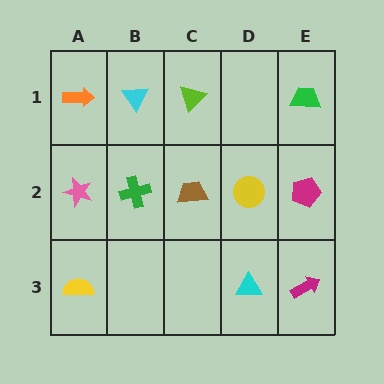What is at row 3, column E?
A magenta arrow.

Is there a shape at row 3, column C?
No, that cell is empty.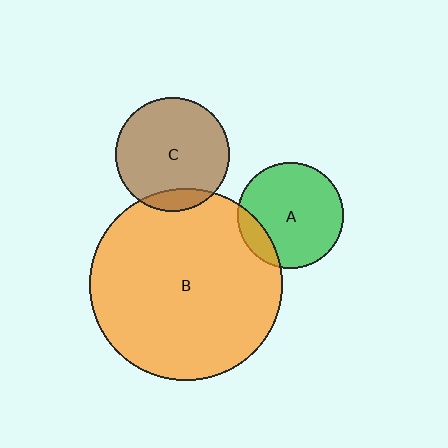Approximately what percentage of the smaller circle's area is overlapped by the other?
Approximately 15%.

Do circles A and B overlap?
Yes.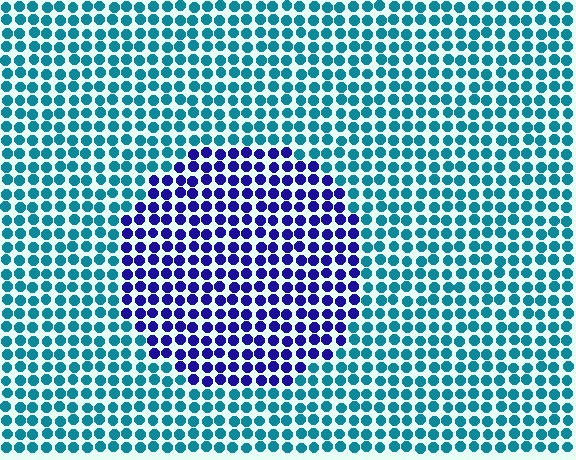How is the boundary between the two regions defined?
The boundary is defined purely by a slight shift in hue (about 59 degrees). Spacing, size, and orientation are identical on both sides.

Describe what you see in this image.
The image is filled with small teal elements in a uniform arrangement. A circle-shaped region is visible where the elements are tinted to a slightly different hue, forming a subtle color boundary.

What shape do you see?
I see a circle.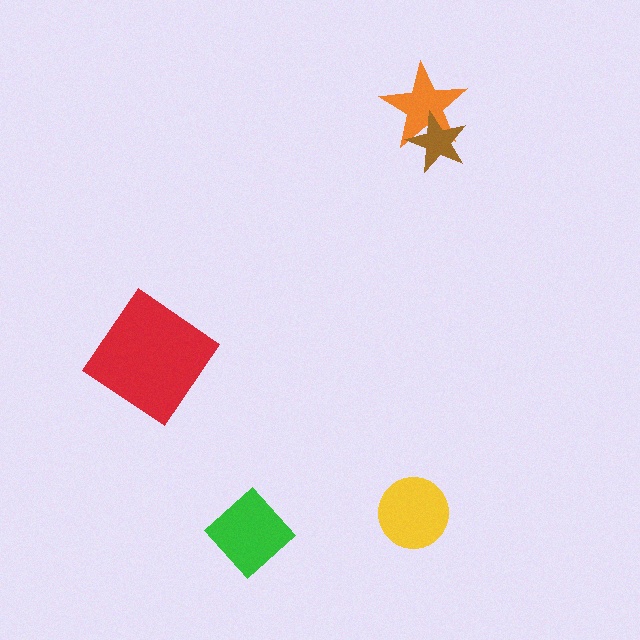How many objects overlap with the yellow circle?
0 objects overlap with the yellow circle.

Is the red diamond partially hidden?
No, no other shape covers it.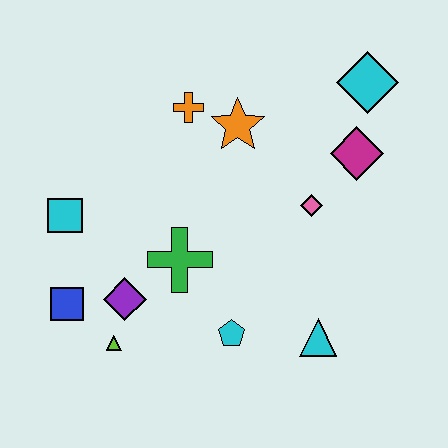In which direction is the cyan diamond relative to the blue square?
The cyan diamond is to the right of the blue square.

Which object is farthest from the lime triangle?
The cyan diamond is farthest from the lime triangle.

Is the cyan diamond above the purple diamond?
Yes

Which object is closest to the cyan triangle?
The cyan pentagon is closest to the cyan triangle.